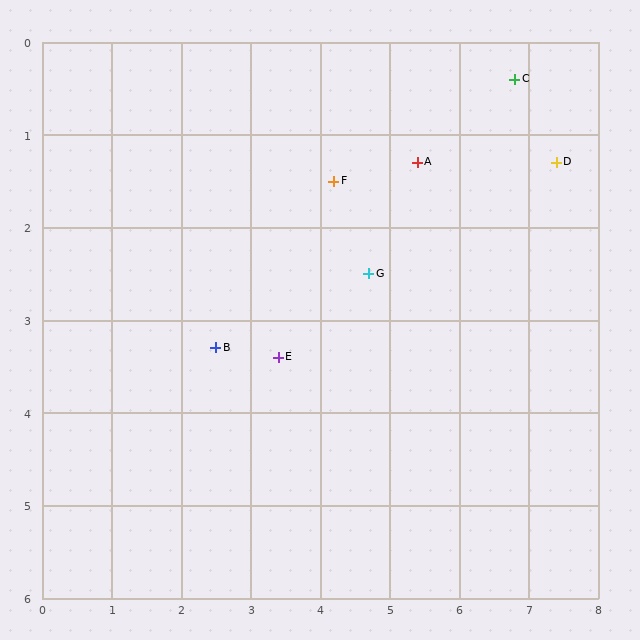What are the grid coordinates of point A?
Point A is at approximately (5.4, 1.3).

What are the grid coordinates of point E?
Point E is at approximately (3.4, 3.4).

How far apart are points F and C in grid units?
Points F and C are about 2.8 grid units apart.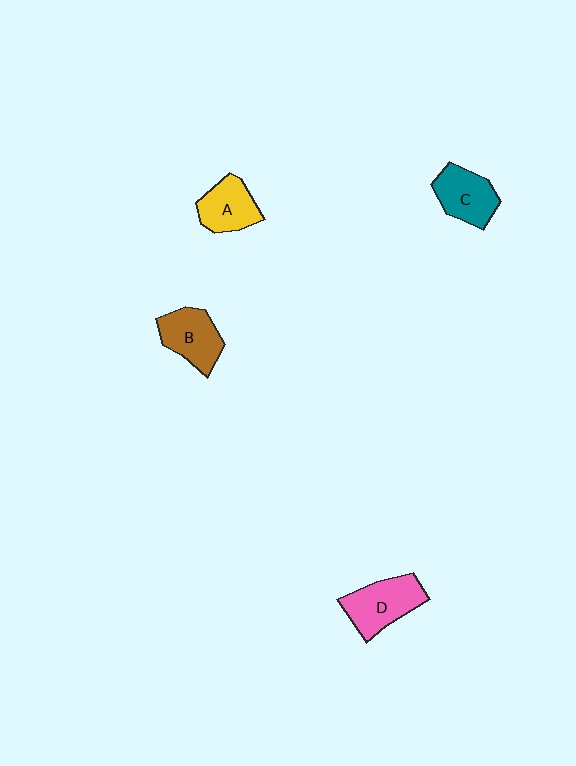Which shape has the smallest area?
Shape A (yellow).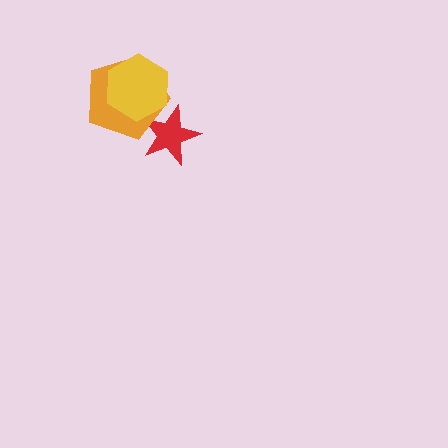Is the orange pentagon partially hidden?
Yes, it is partially covered by another shape.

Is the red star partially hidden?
Yes, it is partially covered by another shape.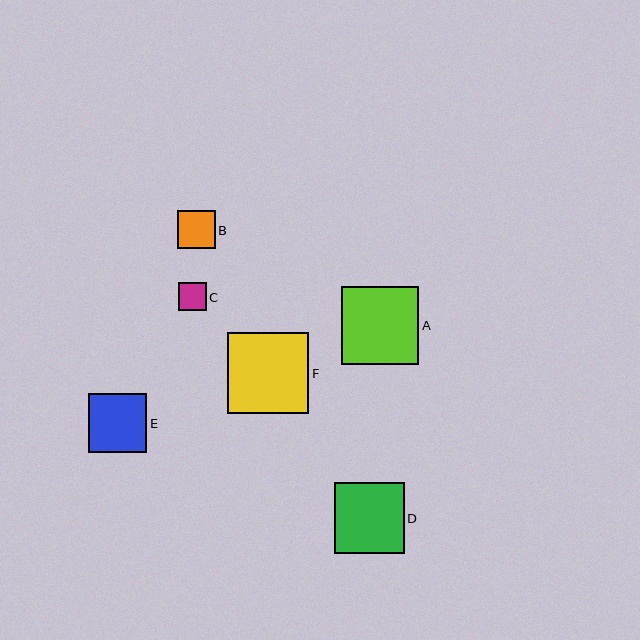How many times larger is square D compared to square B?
Square D is approximately 1.9 times the size of square B.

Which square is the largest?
Square F is the largest with a size of approximately 82 pixels.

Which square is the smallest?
Square C is the smallest with a size of approximately 28 pixels.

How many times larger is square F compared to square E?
Square F is approximately 1.4 times the size of square E.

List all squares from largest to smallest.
From largest to smallest: F, A, D, E, B, C.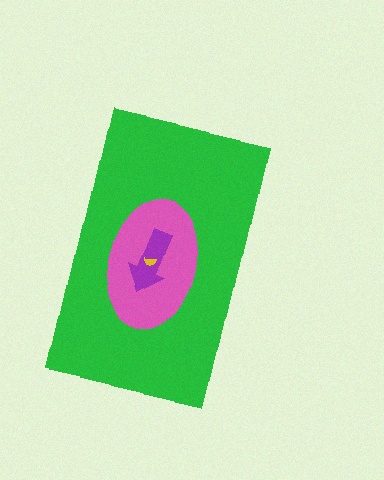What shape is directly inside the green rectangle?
The pink ellipse.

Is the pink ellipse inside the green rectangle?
Yes.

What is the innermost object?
The yellow semicircle.